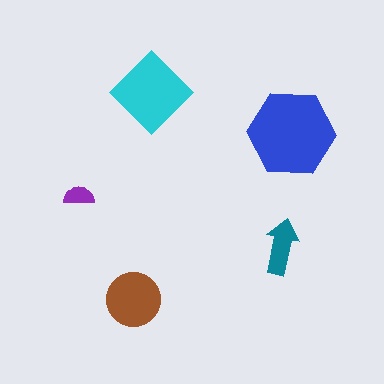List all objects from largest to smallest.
The blue hexagon, the cyan diamond, the brown circle, the teal arrow, the purple semicircle.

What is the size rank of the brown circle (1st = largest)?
3rd.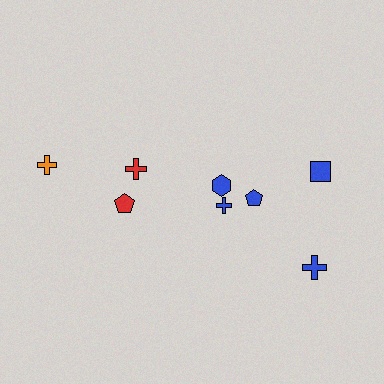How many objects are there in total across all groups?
There are 8 objects.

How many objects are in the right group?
There are 5 objects.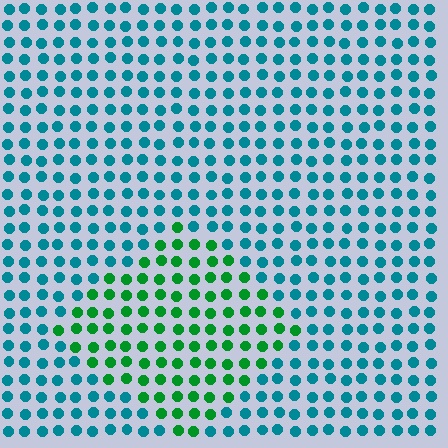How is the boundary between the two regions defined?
The boundary is defined purely by a slight shift in hue (about 51 degrees). Spacing, size, and orientation are identical on both sides.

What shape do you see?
I see a diamond.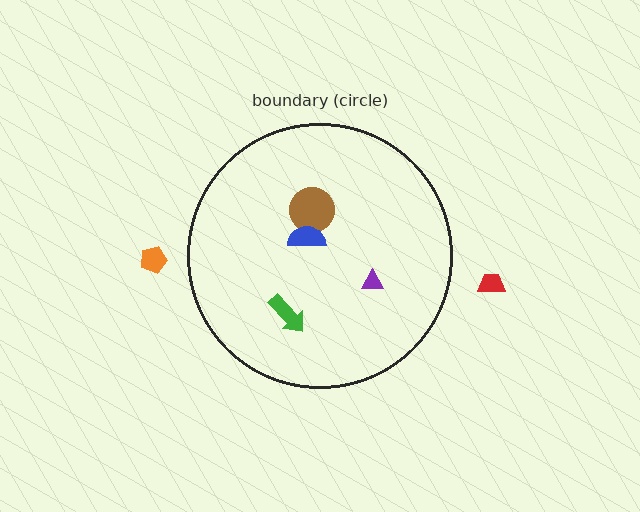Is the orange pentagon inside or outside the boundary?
Outside.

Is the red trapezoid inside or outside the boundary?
Outside.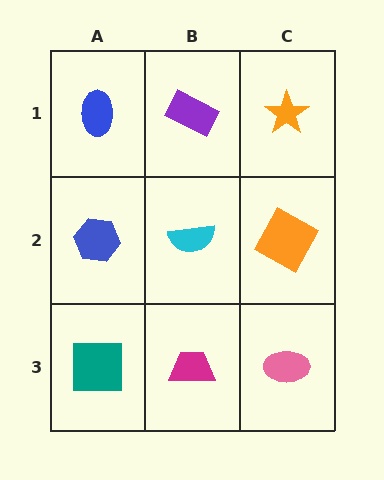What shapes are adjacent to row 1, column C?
An orange square (row 2, column C), a purple rectangle (row 1, column B).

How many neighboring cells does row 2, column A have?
3.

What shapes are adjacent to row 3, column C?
An orange square (row 2, column C), a magenta trapezoid (row 3, column B).